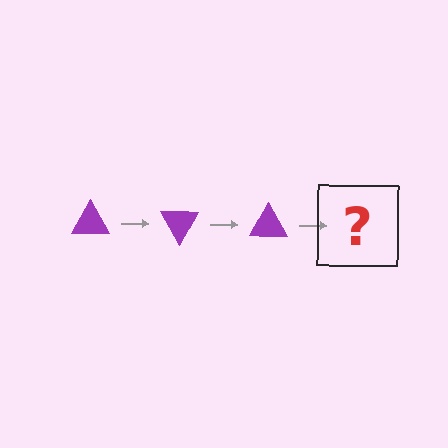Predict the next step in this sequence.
The next step is a purple triangle rotated 180 degrees.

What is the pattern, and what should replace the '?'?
The pattern is that the triangle rotates 60 degrees each step. The '?' should be a purple triangle rotated 180 degrees.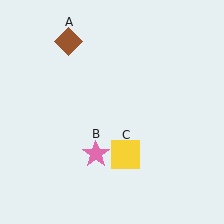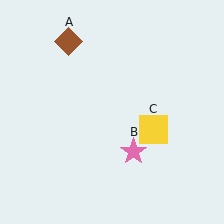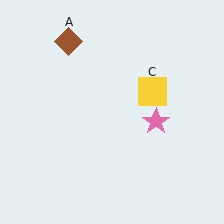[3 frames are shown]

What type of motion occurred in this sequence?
The pink star (object B), yellow square (object C) rotated counterclockwise around the center of the scene.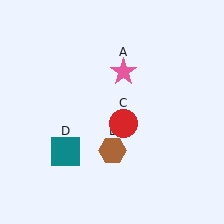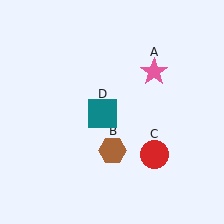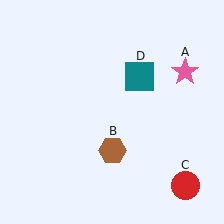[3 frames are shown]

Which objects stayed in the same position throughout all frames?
Brown hexagon (object B) remained stationary.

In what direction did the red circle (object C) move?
The red circle (object C) moved down and to the right.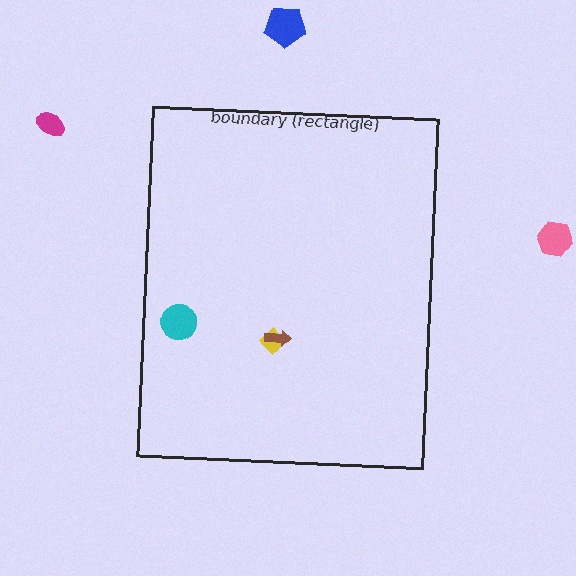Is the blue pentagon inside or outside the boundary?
Outside.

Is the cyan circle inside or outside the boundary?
Inside.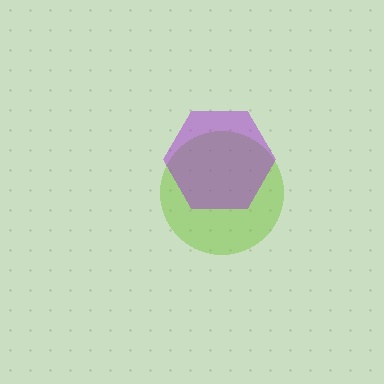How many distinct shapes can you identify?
There are 2 distinct shapes: a lime circle, a purple hexagon.